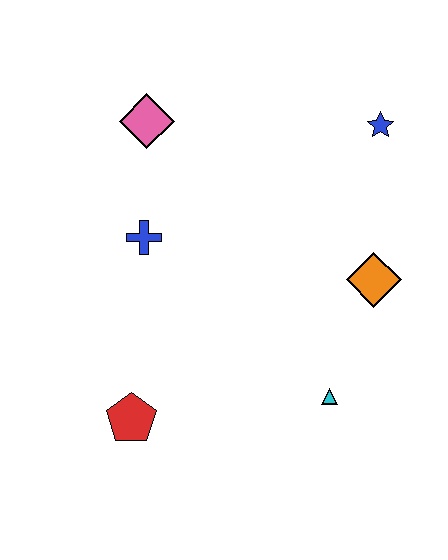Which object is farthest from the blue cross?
The blue star is farthest from the blue cross.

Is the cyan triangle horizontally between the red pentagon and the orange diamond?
Yes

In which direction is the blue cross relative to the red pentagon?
The blue cross is above the red pentagon.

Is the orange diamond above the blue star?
No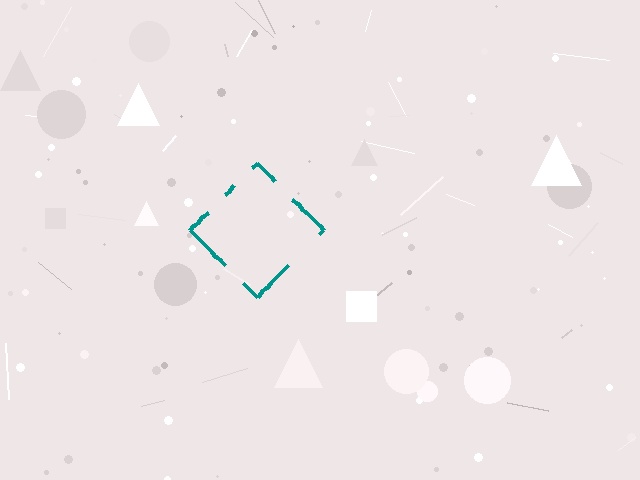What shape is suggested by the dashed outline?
The dashed outline suggests a diamond.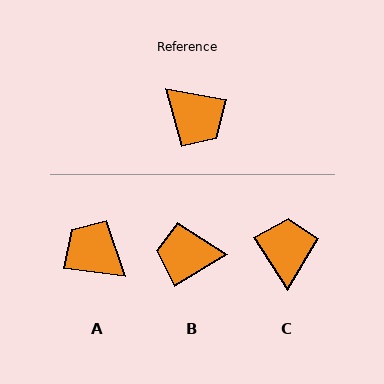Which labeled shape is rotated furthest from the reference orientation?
A, about 178 degrees away.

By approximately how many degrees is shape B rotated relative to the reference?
Approximately 139 degrees clockwise.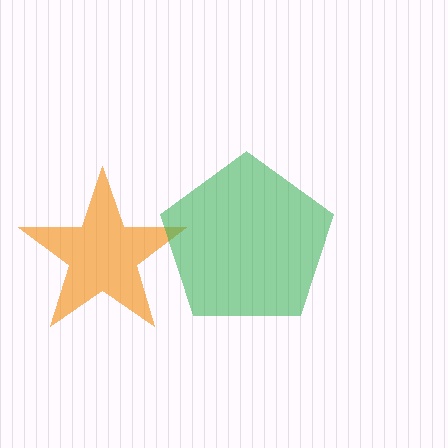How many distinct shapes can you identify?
There are 2 distinct shapes: an orange star, a green pentagon.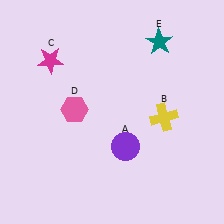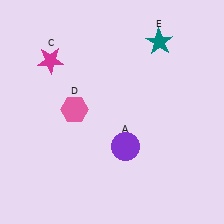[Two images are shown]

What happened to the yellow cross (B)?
The yellow cross (B) was removed in Image 2. It was in the bottom-right area of Image 1.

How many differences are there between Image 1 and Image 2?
There is 1 difference between the two images.